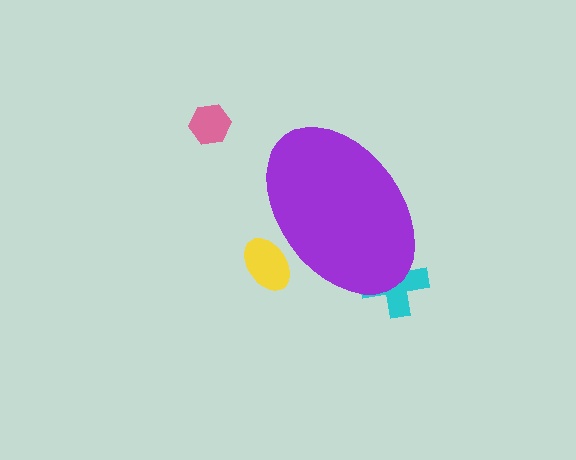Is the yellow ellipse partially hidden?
Yes, the yellow ellipse is partially hidden behind the purple ellipse.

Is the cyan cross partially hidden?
Yes, the cyan cross is partially hidden behind the purple ellipse.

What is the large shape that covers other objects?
A purple ellipse.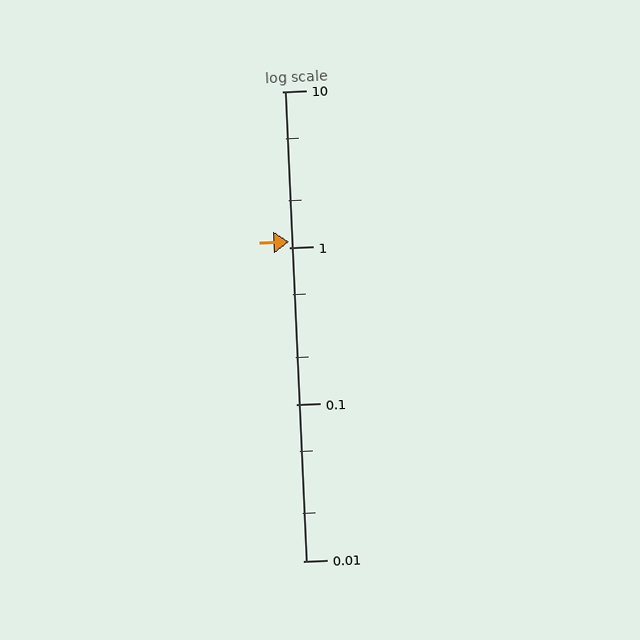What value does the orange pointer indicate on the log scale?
The pointer indicates approximately 1.1.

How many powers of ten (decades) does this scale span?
The scale spans 3 decades, from 0.01 to 10.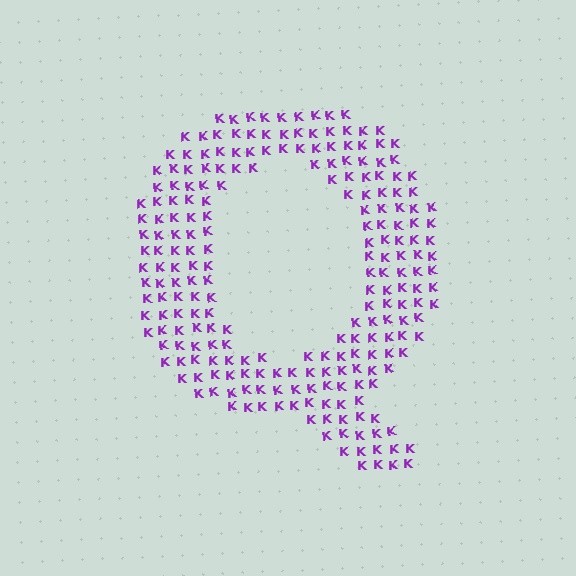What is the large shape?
The large shape is the letter Q.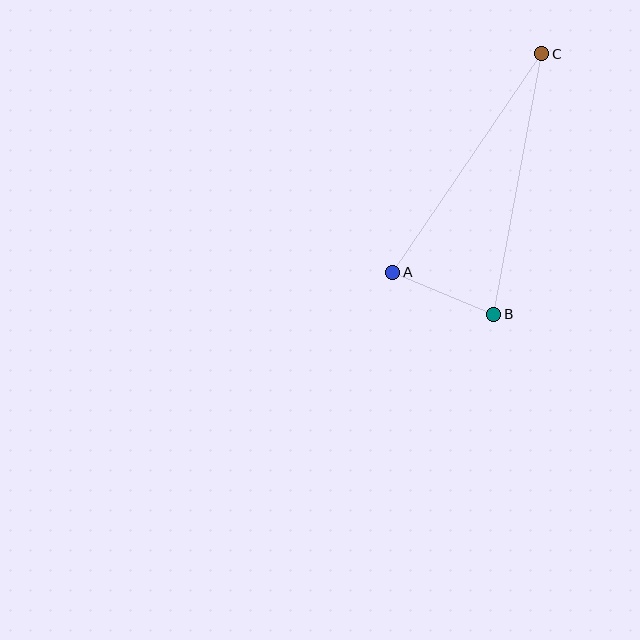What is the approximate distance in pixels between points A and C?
The distance between A and C is approximately 264 pixels.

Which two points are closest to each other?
Points A and B are closest to each other.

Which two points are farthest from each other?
Points B and C are farthest from each other.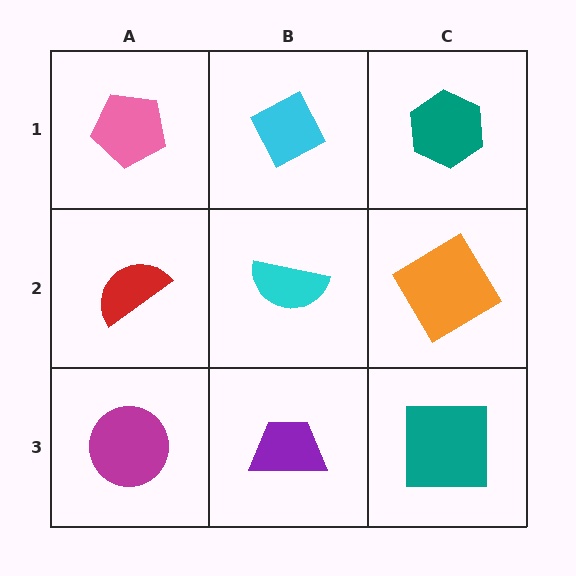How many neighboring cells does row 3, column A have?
2.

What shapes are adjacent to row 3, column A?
A red semicircle (row 2, column A), a purple trapezoid (row 3, column B).